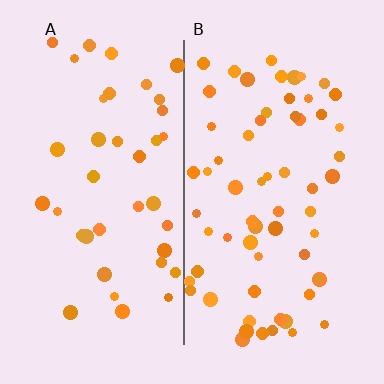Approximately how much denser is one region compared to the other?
Approximately 1.6× — region B over region A.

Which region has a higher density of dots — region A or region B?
B (the right).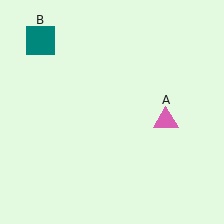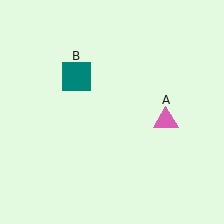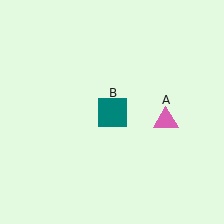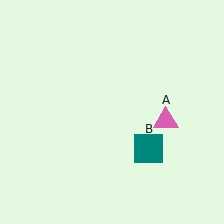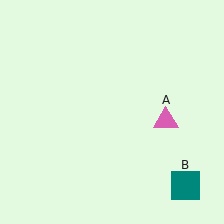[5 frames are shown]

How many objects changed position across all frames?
1 object changed position: teal square (object B).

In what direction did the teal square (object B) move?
The teal square (object B) moved down and to the right.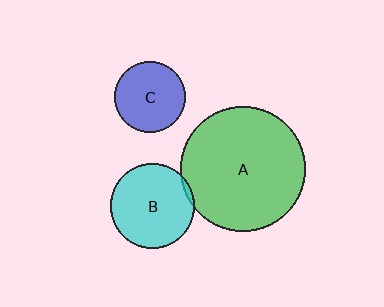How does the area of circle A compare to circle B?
Approximately 2.2 times.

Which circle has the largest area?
Circle A (green).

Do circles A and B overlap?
Yes.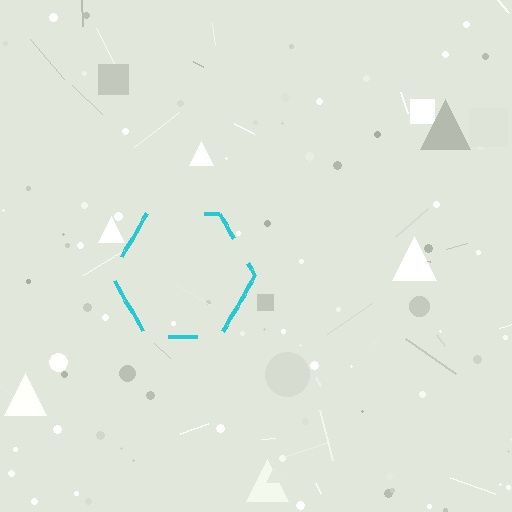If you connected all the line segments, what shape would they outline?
They would outline a hexagon.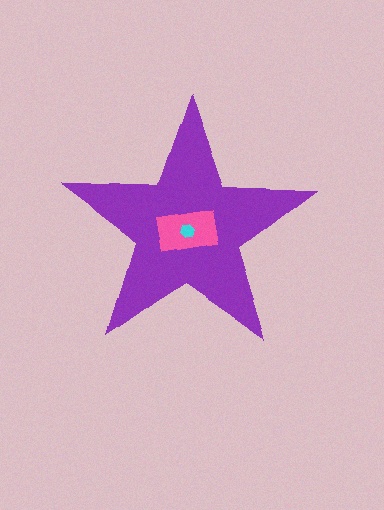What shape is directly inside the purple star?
The pink rectangle.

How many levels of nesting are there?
3.